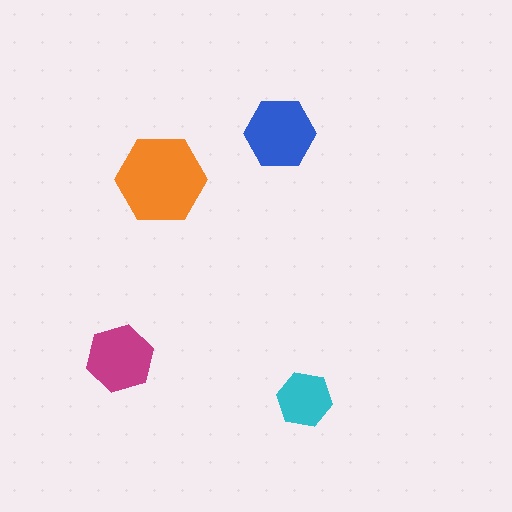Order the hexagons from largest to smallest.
the orange one, the blue one, the magenta one, the cyan one.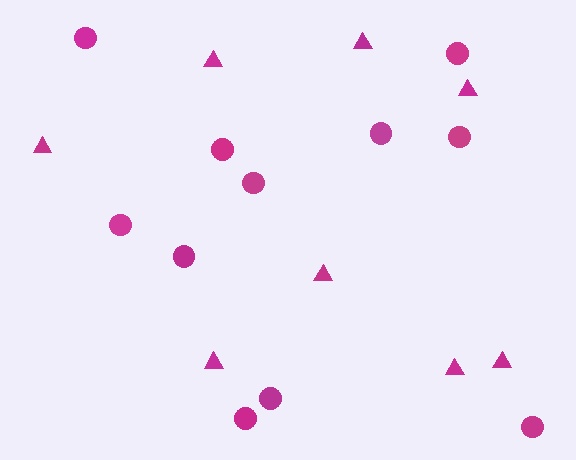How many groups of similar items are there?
There are 2 groups: one group of circles (11) and one group of triangles (8).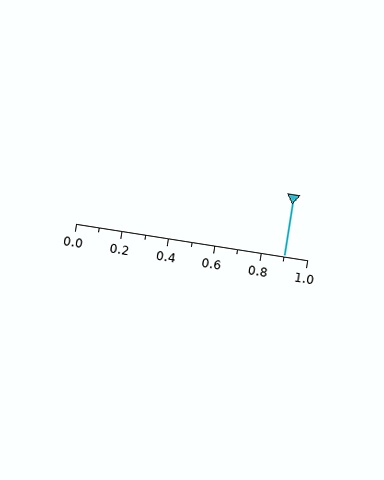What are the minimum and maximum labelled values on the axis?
The axis runs from 0.0 to 1.0.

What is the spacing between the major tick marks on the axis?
The major ticks are spaced 0.2 apart.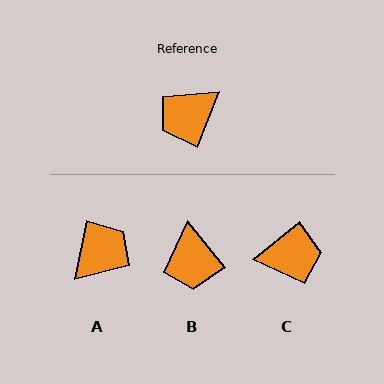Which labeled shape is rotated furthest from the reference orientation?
A, about 170 degrees away.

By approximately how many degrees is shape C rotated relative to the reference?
Approximately 151 degrees counter-clockwise.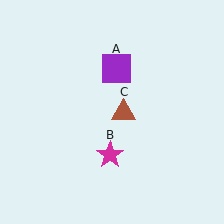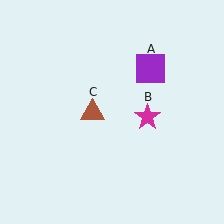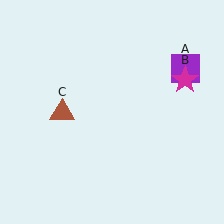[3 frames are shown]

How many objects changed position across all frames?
3 objects changed position: purple square (object A), magenta star (object B), brown triangle (object C).